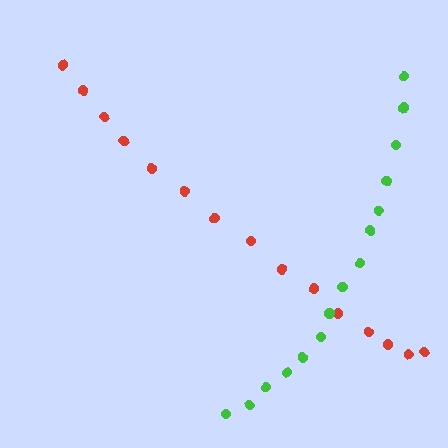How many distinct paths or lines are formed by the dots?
There are 2 distinct paths.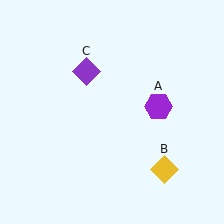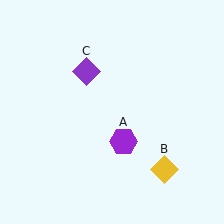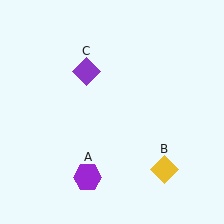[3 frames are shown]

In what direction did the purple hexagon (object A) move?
The purple hexagon (object A) moved down and to the left.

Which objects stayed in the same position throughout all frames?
Yellow diamond (object B) and purple diamond (object C) remained stationary.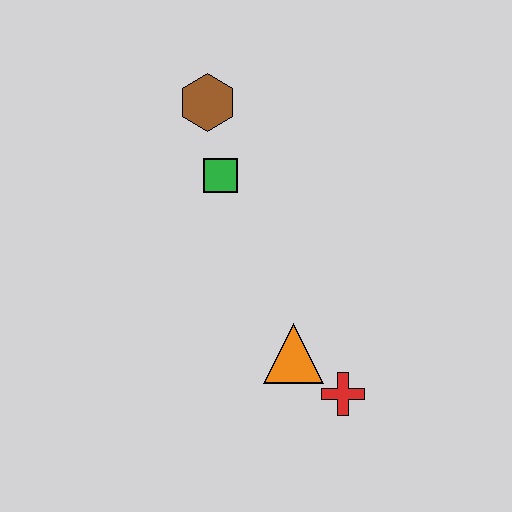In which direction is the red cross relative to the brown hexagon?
The red cross is below the brown hexagon.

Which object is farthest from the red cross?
The brown hexagon is farthest from the red cross.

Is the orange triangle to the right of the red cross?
No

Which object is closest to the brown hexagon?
The green square is closest to the brown hexagon.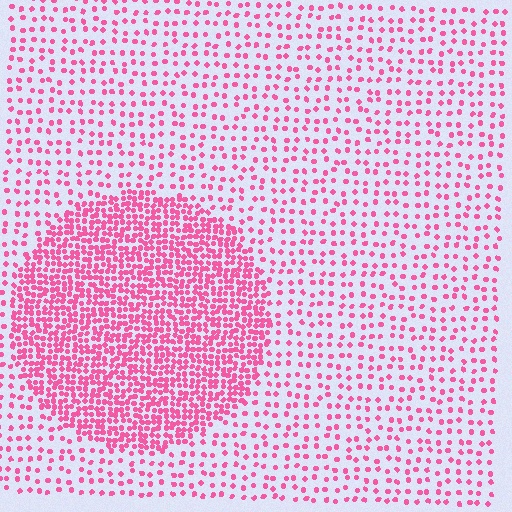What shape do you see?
I see a circle.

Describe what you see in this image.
The image contains small pink elements arranged at two different densities. A circle-shaped region is visible where the elements are more densely packed than the surrounding area.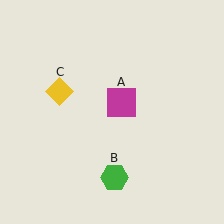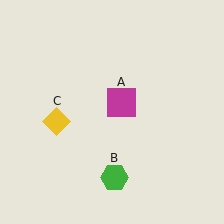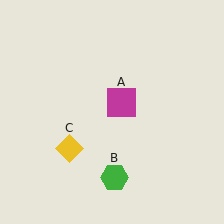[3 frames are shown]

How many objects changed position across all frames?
1 object changed position: yellow diamond (object C).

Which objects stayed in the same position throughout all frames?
Magenta square (object A) and green hexagon (object B) remained stationary.